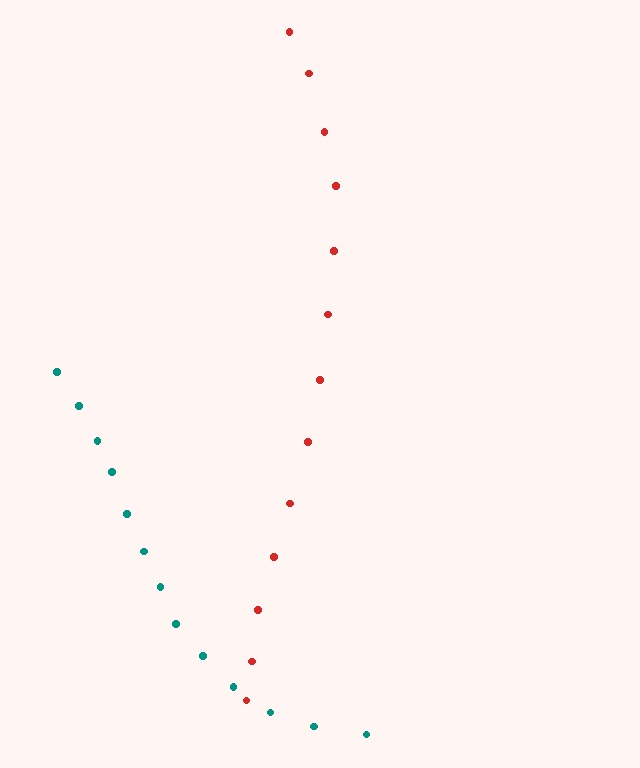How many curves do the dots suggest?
There are 2 distinct paths.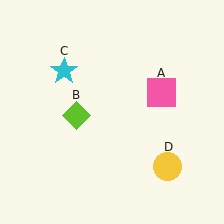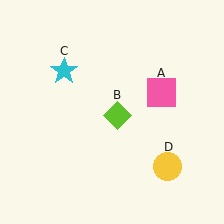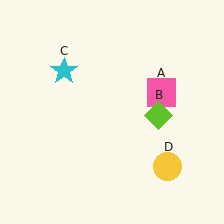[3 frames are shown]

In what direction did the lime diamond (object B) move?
The lime diamond (object B) moved right.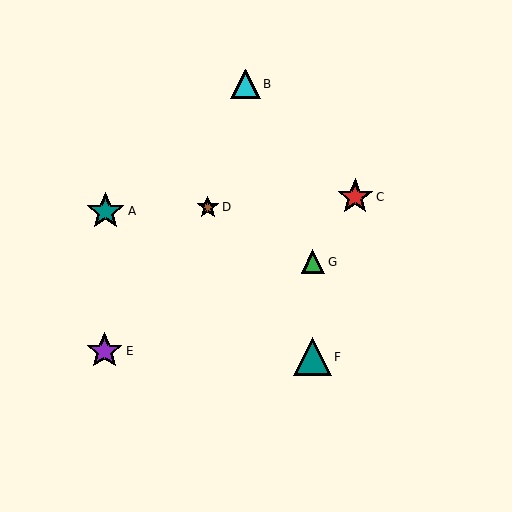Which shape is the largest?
The teal star (labeled A) is the largest.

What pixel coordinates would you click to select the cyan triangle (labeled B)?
Click at (245, 84) to select the cyan triangle B.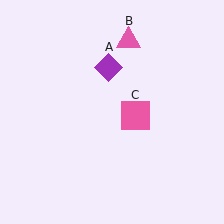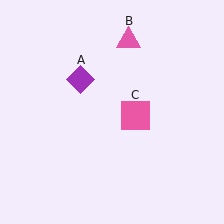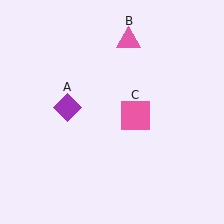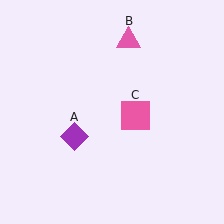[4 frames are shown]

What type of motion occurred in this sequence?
The purple diamond (object A) rotated counterclockwise around the center of the scene.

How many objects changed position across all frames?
1 object changed position: purple diamond (object A).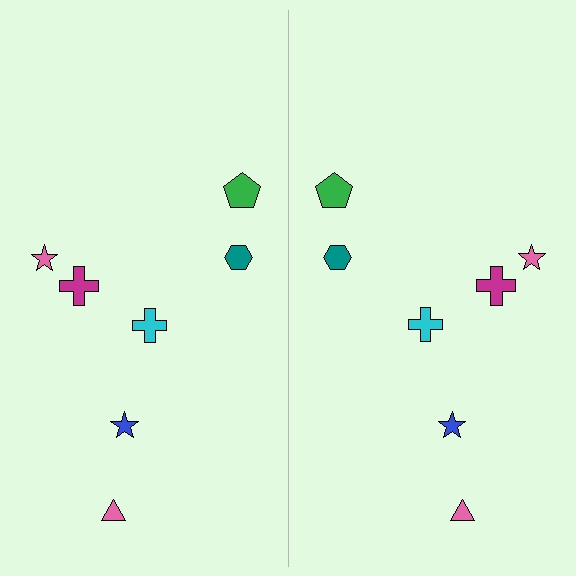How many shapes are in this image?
There are 14 shapes in this image.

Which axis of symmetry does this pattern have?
The pattern has a vertical axis of symmetry running through the center of the image.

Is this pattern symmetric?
Yes, this pattern has bilateral (reflection) symmetry.